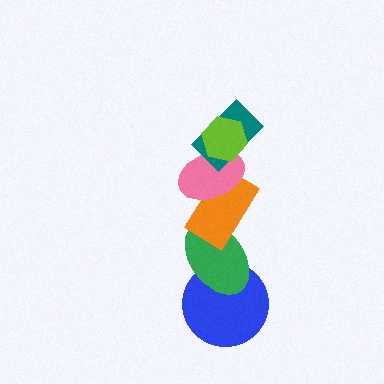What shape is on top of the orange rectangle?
The pink ellipse is on top of the orange rectangle.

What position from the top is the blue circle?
The blue circle is 6th from the top.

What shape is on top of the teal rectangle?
The lime hexagon is on top of the teal rectangle.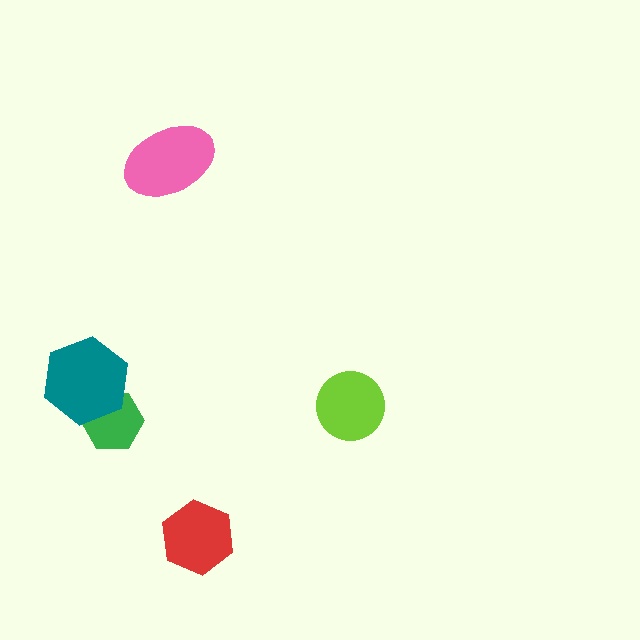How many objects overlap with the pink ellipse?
0 objects overlap with the pink ellipse.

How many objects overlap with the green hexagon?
1 object overlaps with the green hexagon.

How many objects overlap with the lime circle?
0 objects overlap with the lime circle.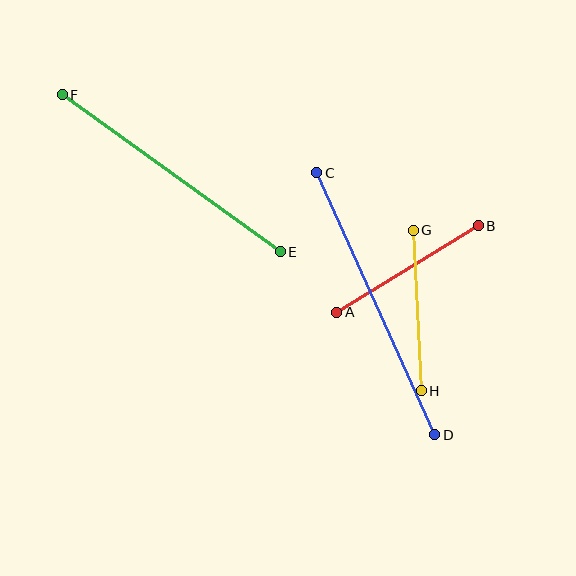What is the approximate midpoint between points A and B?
The midpoint is at approximately (408, 269) pixels.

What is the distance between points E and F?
The distance is approximately 268 pixels.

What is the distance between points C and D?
The distance is approximately 287 pixels.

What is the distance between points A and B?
The distance is approximately 166 pixels.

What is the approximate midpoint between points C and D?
The midpoint is at approximately (376, 304) pixels.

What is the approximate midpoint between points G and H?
The midpoint is at approximately (417, 310) pixels.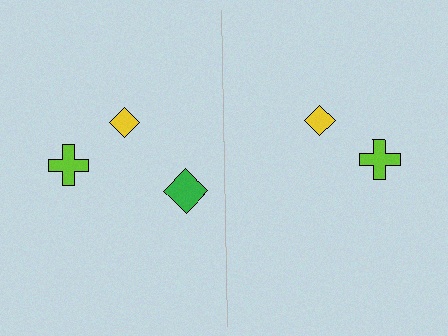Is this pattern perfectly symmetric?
No, the pattern is not perfectly symmetric. A green diamond is missing from the right side.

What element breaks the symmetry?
A green diamond is missing from the right side.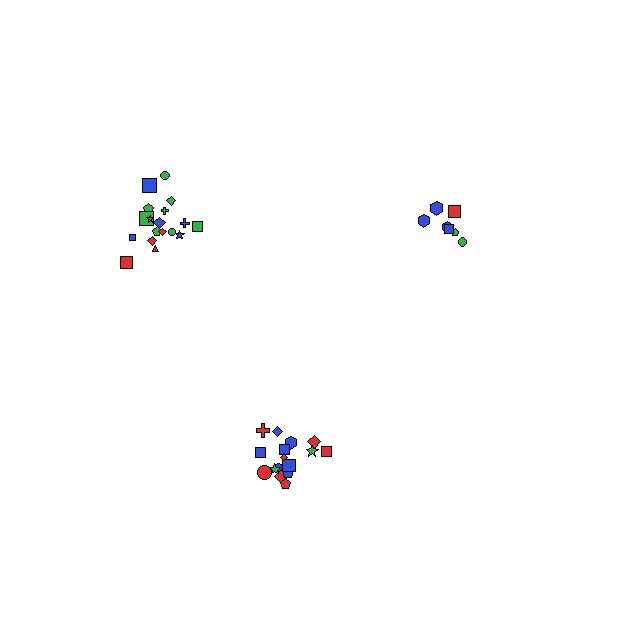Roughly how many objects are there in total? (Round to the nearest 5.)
Roughly 45 objects in total.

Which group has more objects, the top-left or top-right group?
The top-left group.